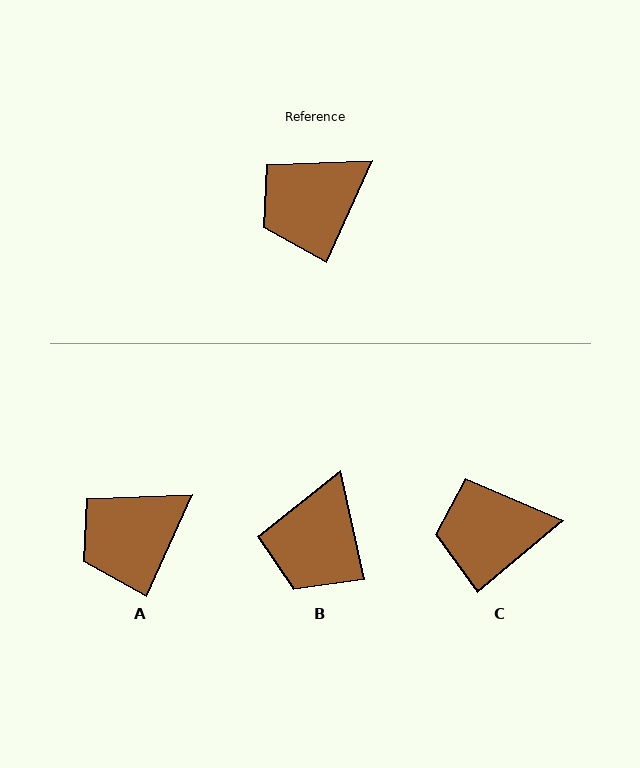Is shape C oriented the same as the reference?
No, it is off by about 25 degrees.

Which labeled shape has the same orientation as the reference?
A.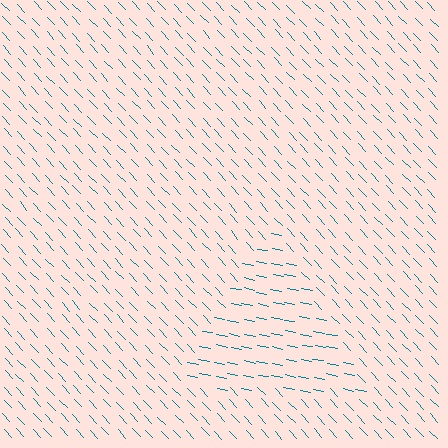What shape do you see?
I see a triangle.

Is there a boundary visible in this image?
Yes, there is a texture boundary formed by a change in line orientation.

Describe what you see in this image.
The image is filled with small teal line segments. A triangle region in the image has lines oriented differently from the surrounding lines, creating a visible texture boundary.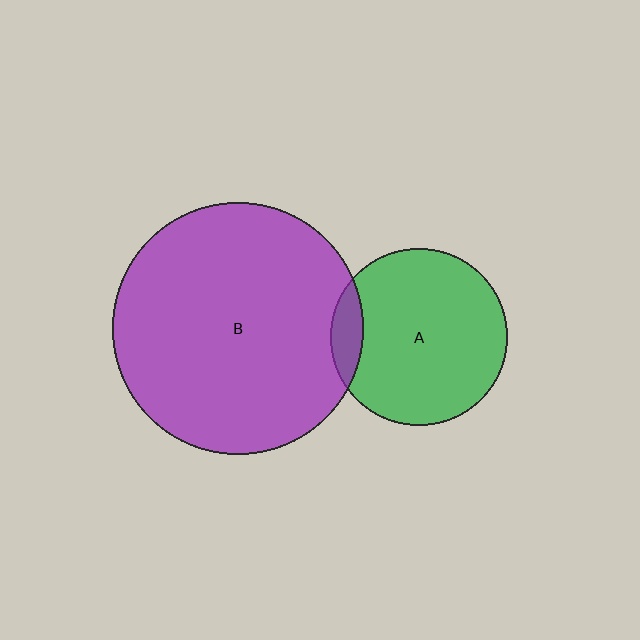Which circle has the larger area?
Circle B (purple).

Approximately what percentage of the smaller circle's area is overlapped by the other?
Approximately 10%.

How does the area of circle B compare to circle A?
Approximately 2.0 times.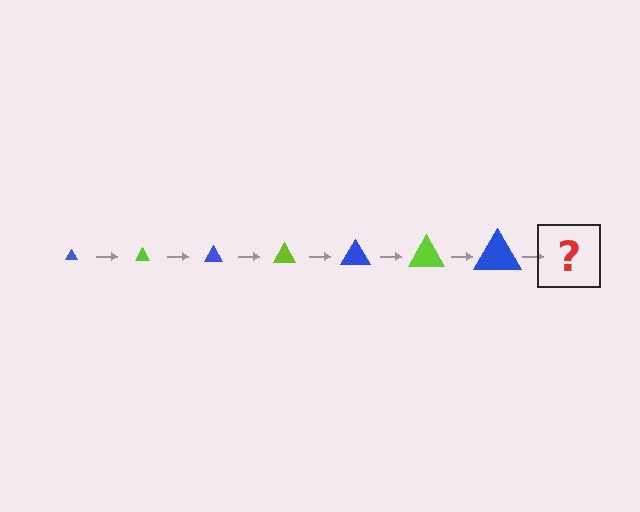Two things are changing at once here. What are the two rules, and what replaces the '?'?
The two rules are that the triangle grows larger each step and the color cycles through blue and lime. The '?' should be a lime triangle, larger than the previous one.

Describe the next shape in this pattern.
It should be a lime triangle, larger than the previous one.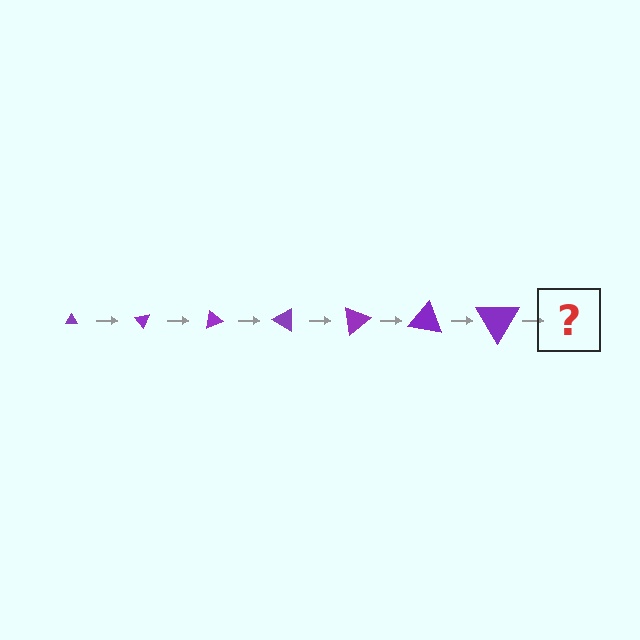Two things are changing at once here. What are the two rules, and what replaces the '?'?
The two rules are that the triangle grows larger each step and it rotates 50 degrees each step. The '?' should be a triangle, larger than the previous one and rotated 350 degrees from the start.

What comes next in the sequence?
The next element should be a triangle, larger than the previous one and rotated 350 degrees from the start.